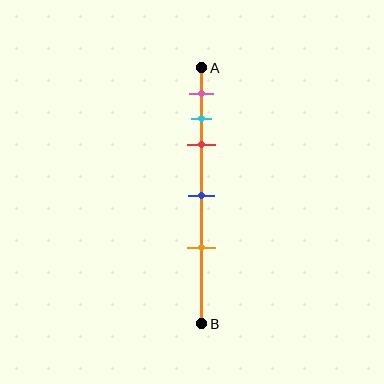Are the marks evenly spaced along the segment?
No, the marks are not evenly spaced.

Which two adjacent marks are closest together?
The cyan and red marks are the closest adjacent pair.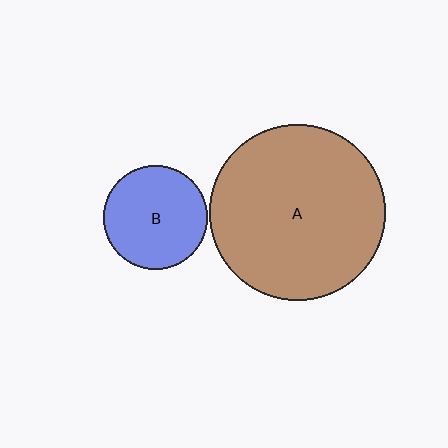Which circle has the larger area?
Circle A (brown).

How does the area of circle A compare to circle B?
Approximately 2.9 times.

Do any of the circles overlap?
No, none of the circles overlap.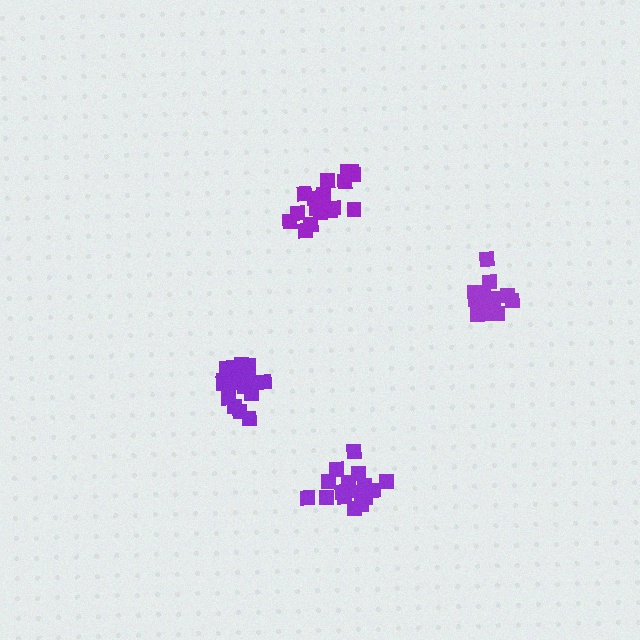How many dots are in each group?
Group 1: 19 dots, Group 2: 17 dots, Group 3: 16 dots, Group 4: 18 dots (70 total).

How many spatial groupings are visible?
There are 4 spatial groupings.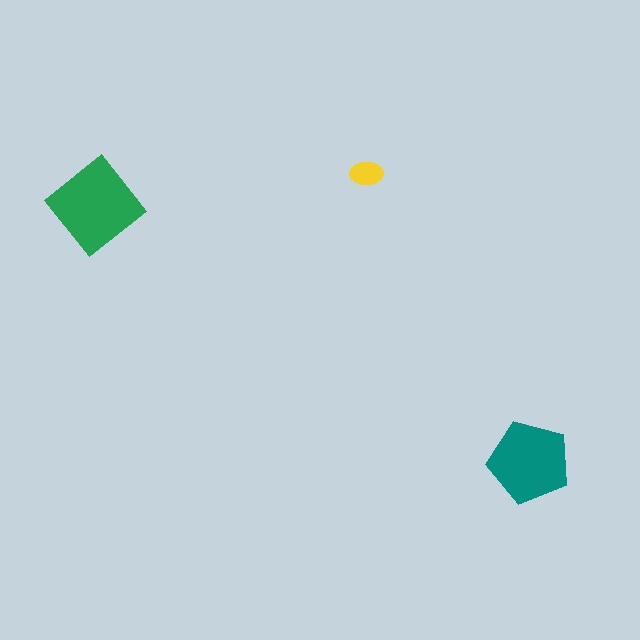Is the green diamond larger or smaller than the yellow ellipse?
Larger.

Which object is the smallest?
The yellow ellipse.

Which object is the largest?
The green diamond.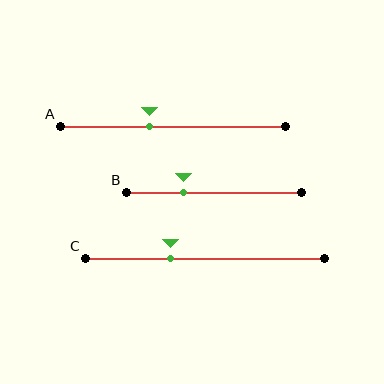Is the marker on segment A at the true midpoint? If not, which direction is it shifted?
No, the marker on segment A is shifted to the left by about 10% of the segment length.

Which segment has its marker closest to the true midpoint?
Segment A has its marker closest to the true midpoint.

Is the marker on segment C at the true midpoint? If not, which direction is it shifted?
No, the marker on segment C is shifted to the left by about 14% of the segment length.